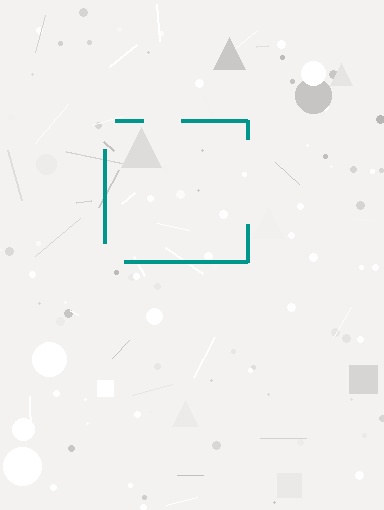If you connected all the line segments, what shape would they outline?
They would outline a square.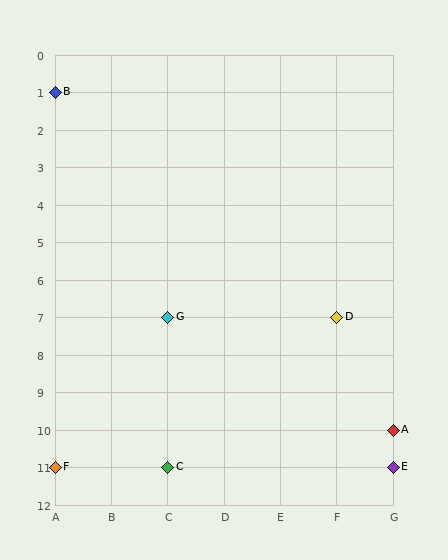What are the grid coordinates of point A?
Point A is at grid coordinates (G, 10).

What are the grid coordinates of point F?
Point F is at grid coordinates (A, 11).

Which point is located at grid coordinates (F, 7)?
Point D is at (F, 7).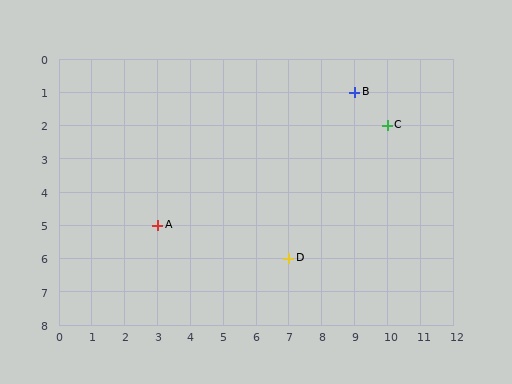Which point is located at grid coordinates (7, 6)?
Point D is at (7, 6).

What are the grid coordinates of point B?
Point B is at grid coordinates (9, 1).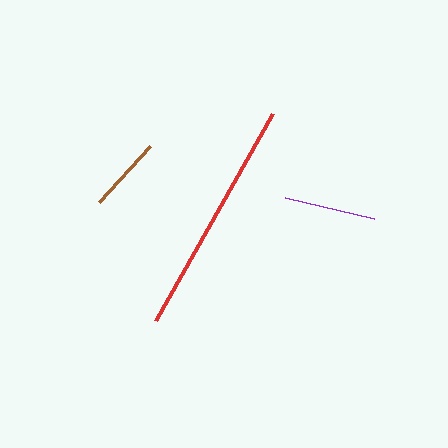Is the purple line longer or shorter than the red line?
The red line is longer than the purple line.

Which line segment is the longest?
The red line is the longest at approximately 238 pixels.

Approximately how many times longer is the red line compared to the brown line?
The red line is approximately 3.1 times the length of the brown line.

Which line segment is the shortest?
The brown line is the shortest at approximately 76 pixels.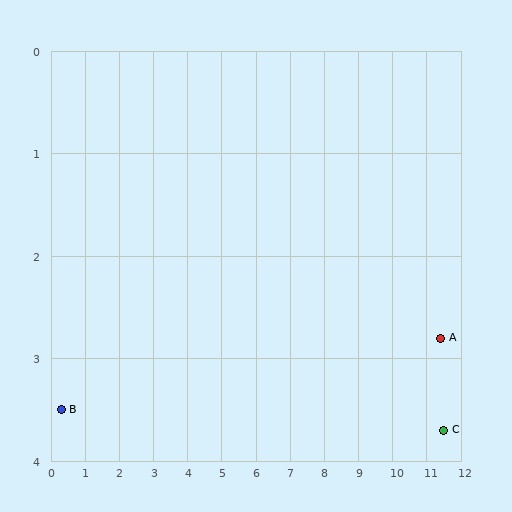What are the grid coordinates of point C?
Point C is at approximately (11.5, 3.7).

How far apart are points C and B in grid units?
Points C and B are about 11.2 grid units apart.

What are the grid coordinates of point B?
Point B is at approximately (0.3, 3.5).